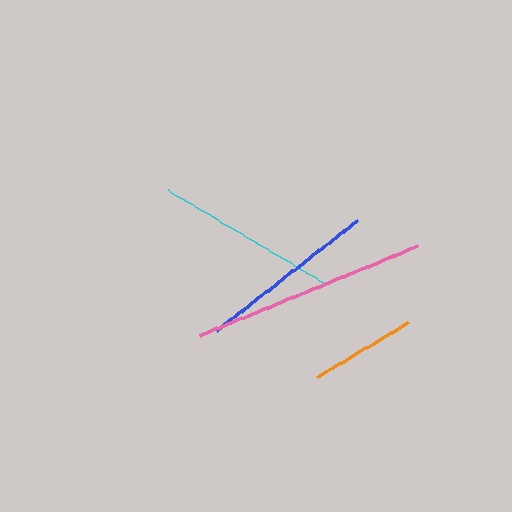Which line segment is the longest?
The pink line is the longest at approximately 235 pixels.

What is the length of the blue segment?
The blue segment is approximately 180 pixels long.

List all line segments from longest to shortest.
From longest to shortest: pink, cyan, blue, orange.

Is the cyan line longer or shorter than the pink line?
The pink line is longer than the cyan line.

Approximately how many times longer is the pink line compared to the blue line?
The pink line is approximately 1.3 times the length of the blue line.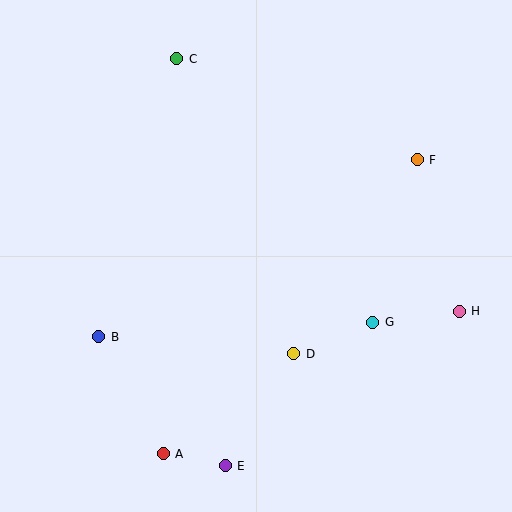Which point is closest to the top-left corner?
Point C is closest to the top-left corner.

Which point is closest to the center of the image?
Point D at (294, 354) is closest to the center.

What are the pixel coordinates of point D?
Point D is at (294, 354).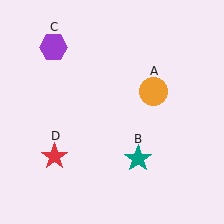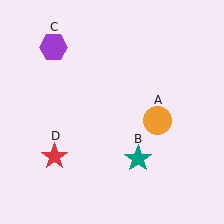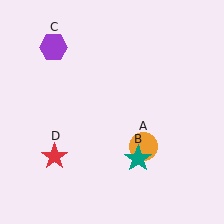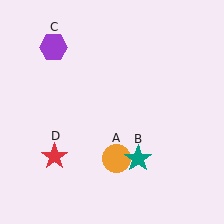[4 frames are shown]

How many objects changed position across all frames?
1 object changed position: orange circle (object A).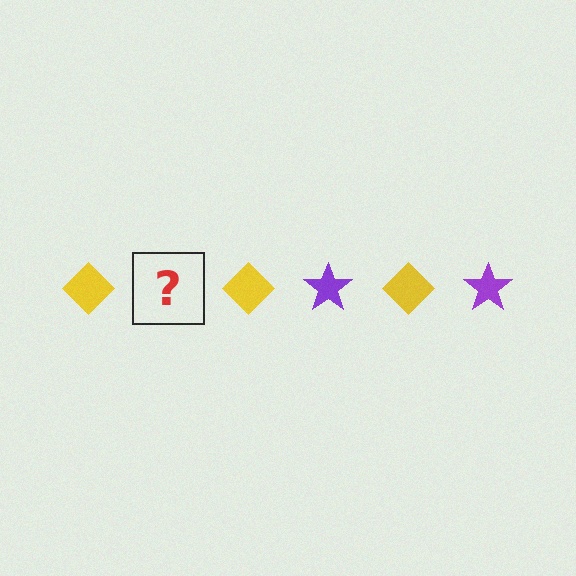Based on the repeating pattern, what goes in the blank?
The blank should be a purple star.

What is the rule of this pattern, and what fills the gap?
The rule is that the pattern alternates between yellow diamond and purple star. The gap should be filled with a purple star.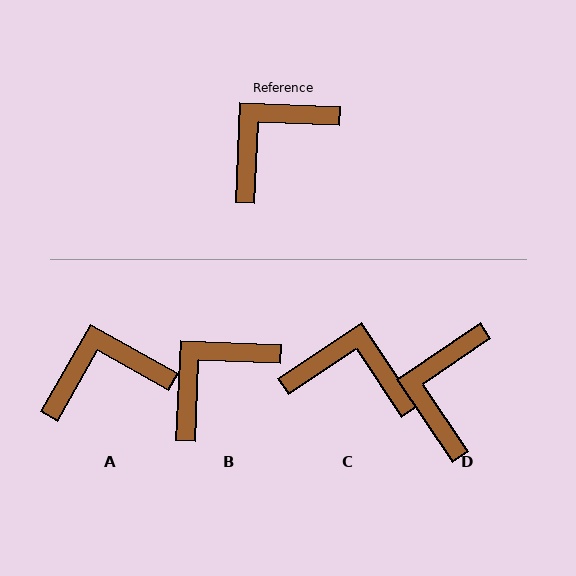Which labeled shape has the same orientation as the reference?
B.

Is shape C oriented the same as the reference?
No, it is off by about 54 degrees.